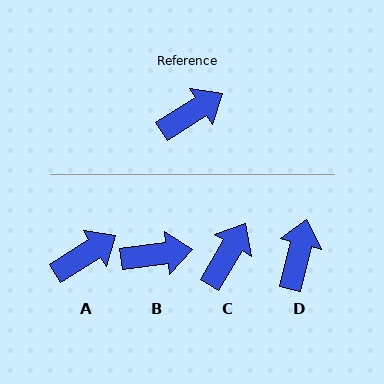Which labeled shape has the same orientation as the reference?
A.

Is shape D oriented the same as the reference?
No, it is off by about 44 degrees.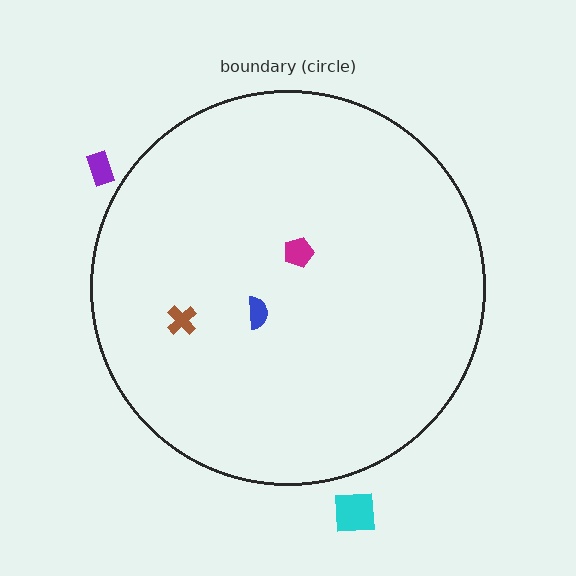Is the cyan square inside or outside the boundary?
Outside.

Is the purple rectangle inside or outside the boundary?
Outside.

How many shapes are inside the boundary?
3 inside, 2 outside.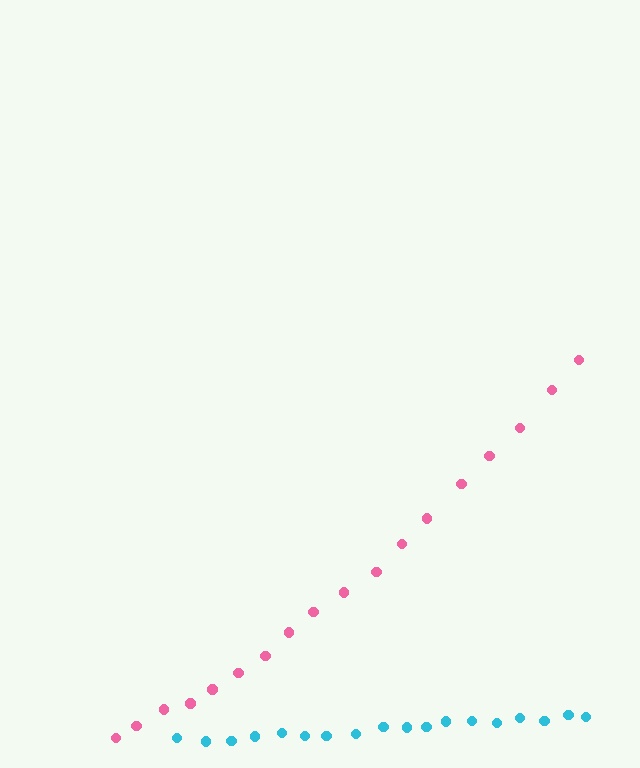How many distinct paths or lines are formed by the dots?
There are 2 distinct paths.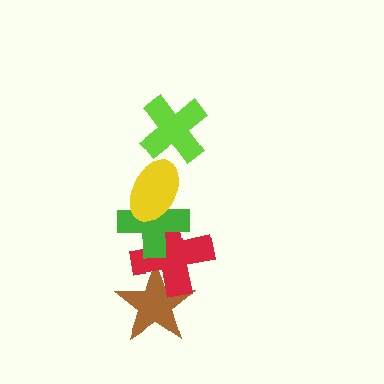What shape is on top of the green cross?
The yellow ellipse is on top of the green cross.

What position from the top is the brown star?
The brown star is 5th from the top.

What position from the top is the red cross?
The red cross is 4th from the top.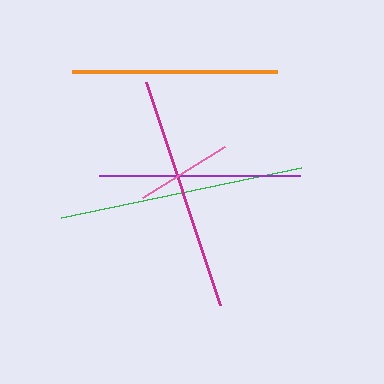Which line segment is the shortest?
The pink line is the shortest at approximately 96 pixels.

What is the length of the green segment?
The green segment is approximately 245 pixels long.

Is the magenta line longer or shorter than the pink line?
The magenta line is longer than the pink line.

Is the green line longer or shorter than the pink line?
The green line is longer than the pink line.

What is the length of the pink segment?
The pink segment is approximately 96 pixels long.